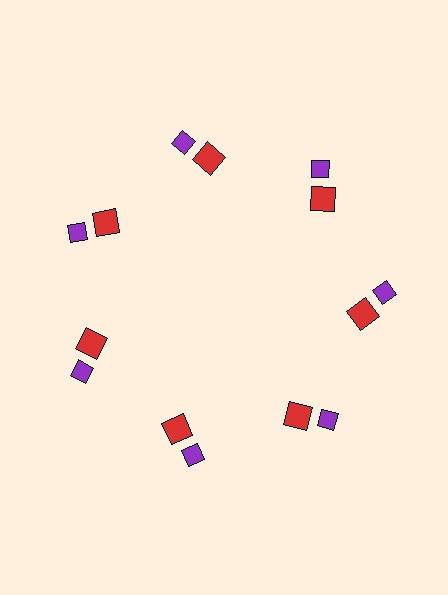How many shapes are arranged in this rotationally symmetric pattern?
There are 14 shapes, arranged in 7 groups of 2.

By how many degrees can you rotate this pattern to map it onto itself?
The pattern maps onto itself every 51 degrees of rotation.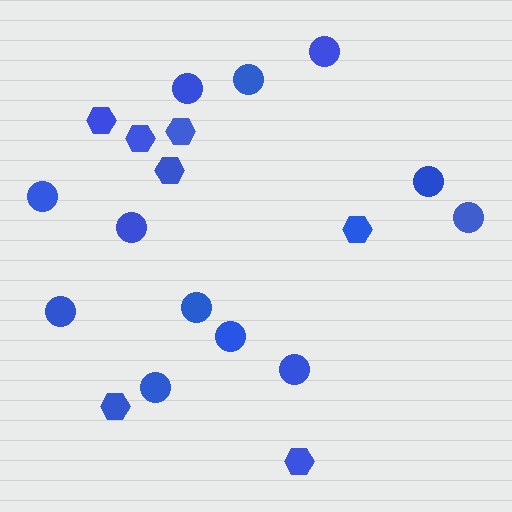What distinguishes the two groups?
There are 2 groups: one group of circles (12) and one group of hexagons (7).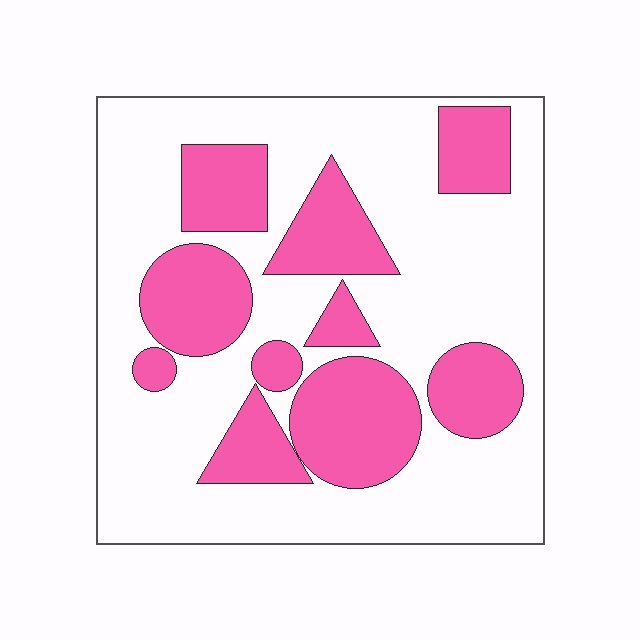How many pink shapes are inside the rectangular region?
10.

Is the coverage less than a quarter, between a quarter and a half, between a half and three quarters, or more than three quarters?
Between a quarter and a half.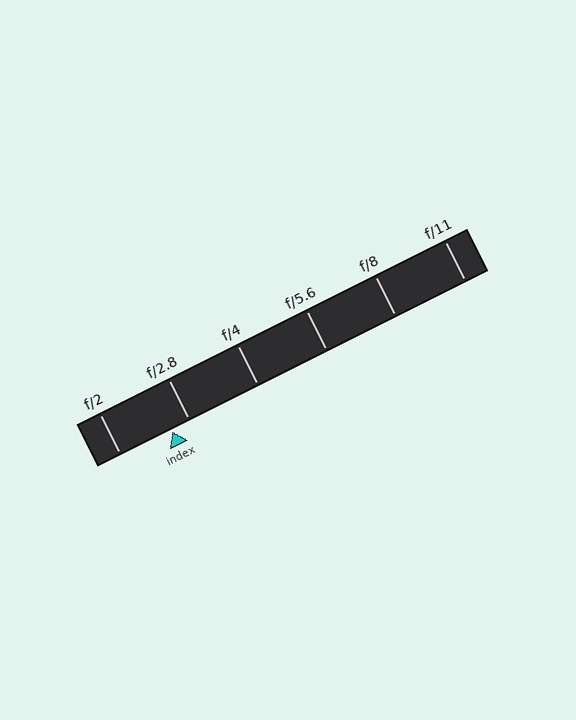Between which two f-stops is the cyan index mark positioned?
The index mark is between f/2 and f/2.8.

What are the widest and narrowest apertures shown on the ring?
The widest aperture shown is f/2 and the narrowest is f/11.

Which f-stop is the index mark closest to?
The index mark is closest to f/2.8.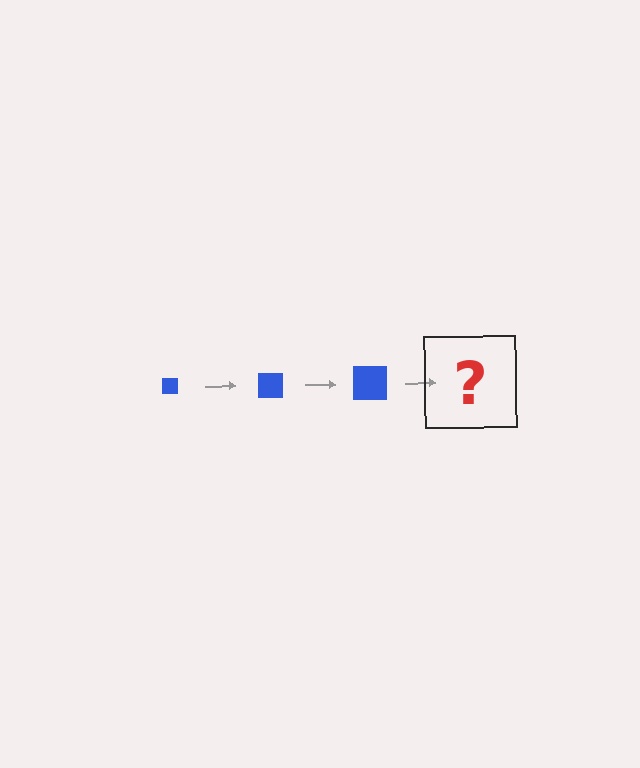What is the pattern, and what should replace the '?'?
The pattern is that the square gets progressively larger each step. The '?' should be a blue square, larger than the previous one.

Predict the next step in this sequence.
The next step is a blue square, larger than the previous one.